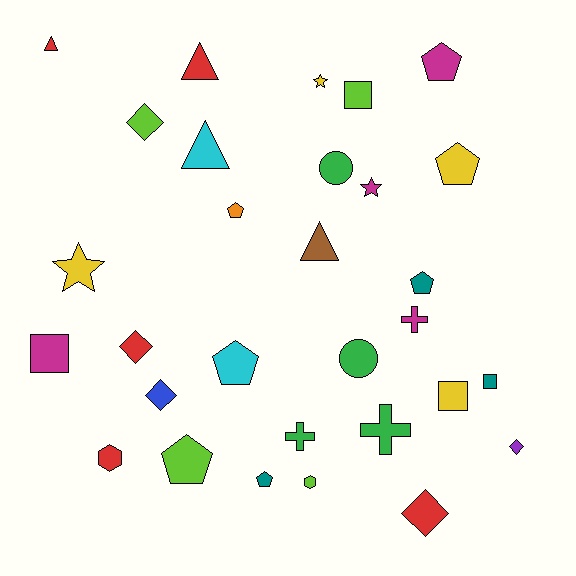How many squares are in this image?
There are 4 squares.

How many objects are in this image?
There are 30 objects.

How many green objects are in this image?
There are 4 green objects.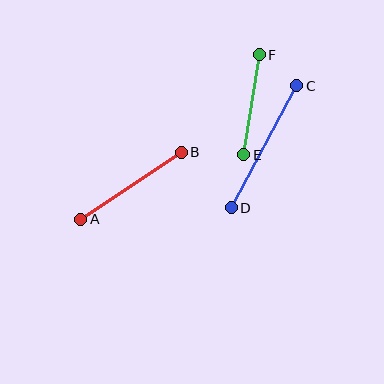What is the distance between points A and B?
The distance is approximately 121 pixels.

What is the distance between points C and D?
The distance is approximately 139 pixels.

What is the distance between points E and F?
The distance is approximately 101 pixels.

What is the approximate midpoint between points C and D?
The midpoint is at approximately (264, 147) pixels.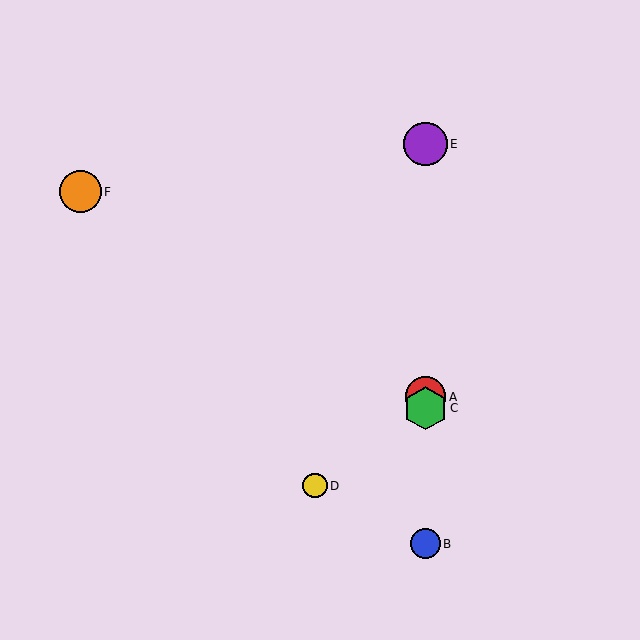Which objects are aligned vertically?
Objects A, B, C, E are aligned vertically.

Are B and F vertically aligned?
No, B is at x≈426 and F is at x≈80.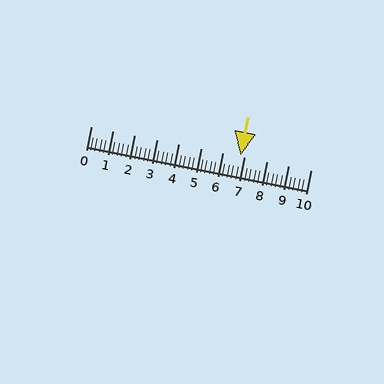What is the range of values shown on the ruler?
The ruler shows values from 0 to 10.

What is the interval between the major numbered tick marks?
The major tick marks are spaced 1 units apart.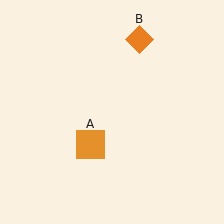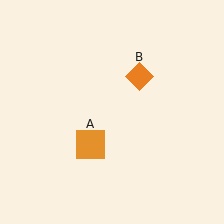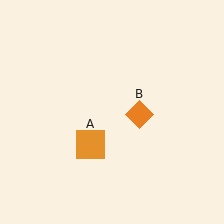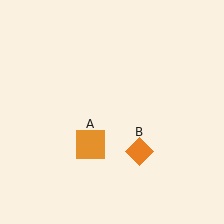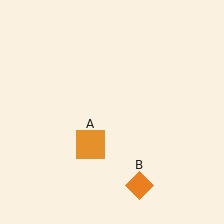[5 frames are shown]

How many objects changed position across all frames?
1 object changed position: orange diamond (object B).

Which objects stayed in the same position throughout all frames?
Orange square (object A) remained stationary.